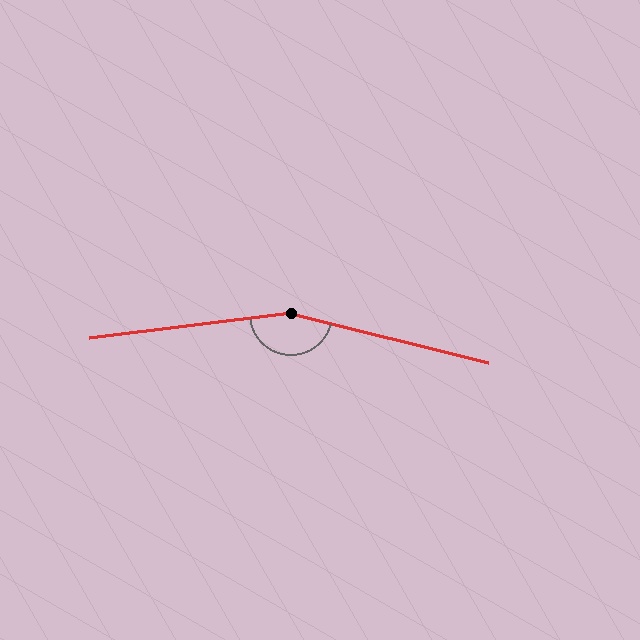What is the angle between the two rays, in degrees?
Approximately 159 degrees.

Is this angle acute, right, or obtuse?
It is obtuse.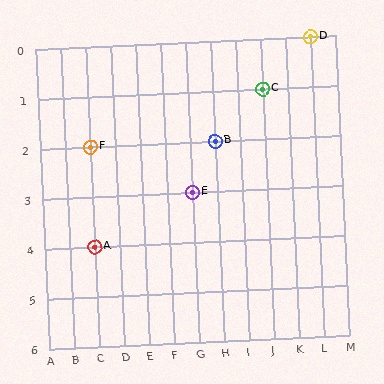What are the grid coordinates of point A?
Point A is at grid coordinates (C, 4).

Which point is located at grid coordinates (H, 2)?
Point B is at (H, 2).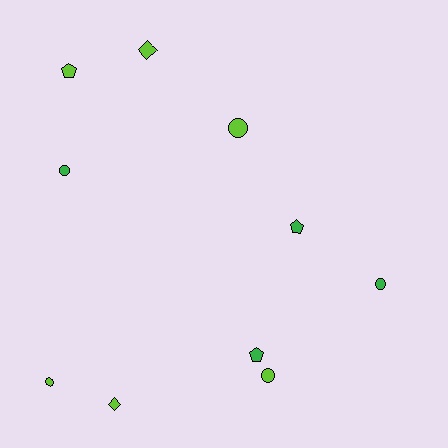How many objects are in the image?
There are 10 objects.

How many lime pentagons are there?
There is 1 lime pentagon.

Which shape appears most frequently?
Circle, with 5 objects.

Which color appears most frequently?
Lime, with 6 objects.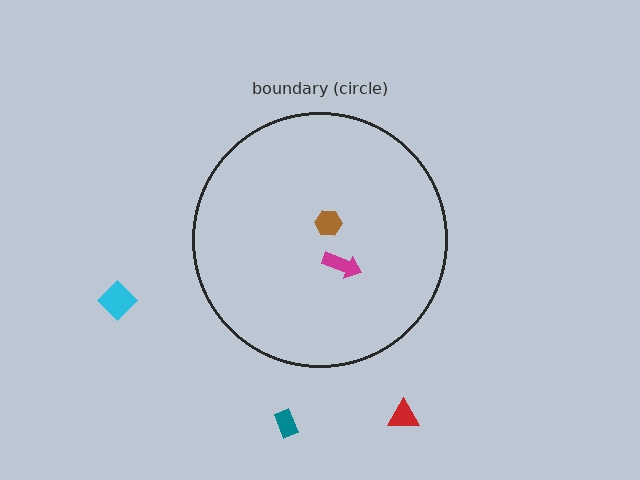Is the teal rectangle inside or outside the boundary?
Outside.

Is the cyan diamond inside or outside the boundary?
Outside.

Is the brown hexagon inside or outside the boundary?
Inside.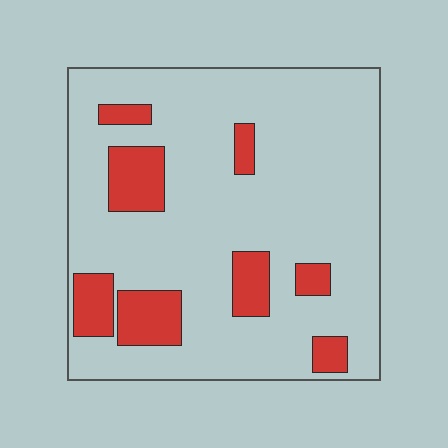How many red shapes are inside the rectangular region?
8.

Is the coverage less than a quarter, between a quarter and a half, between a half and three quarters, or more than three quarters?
Less than a quarter.